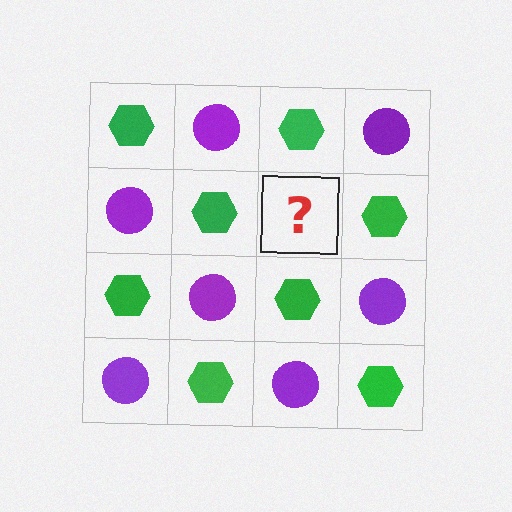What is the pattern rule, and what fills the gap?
The rule is that it alternates green hexagon and purple circle in a checkerboard pattern. The gap should be filled with a purple circle.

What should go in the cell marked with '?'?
The missing cell should contain a purple circle.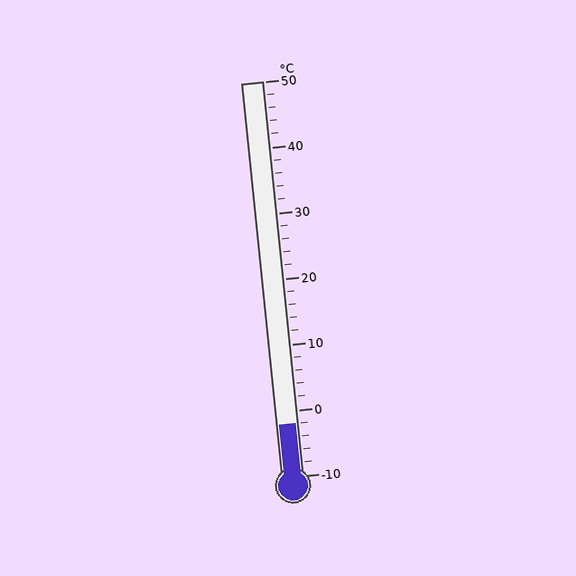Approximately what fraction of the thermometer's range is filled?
The thermometer is filled to approximately 15% of its range.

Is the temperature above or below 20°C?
The temperature is below 20°C.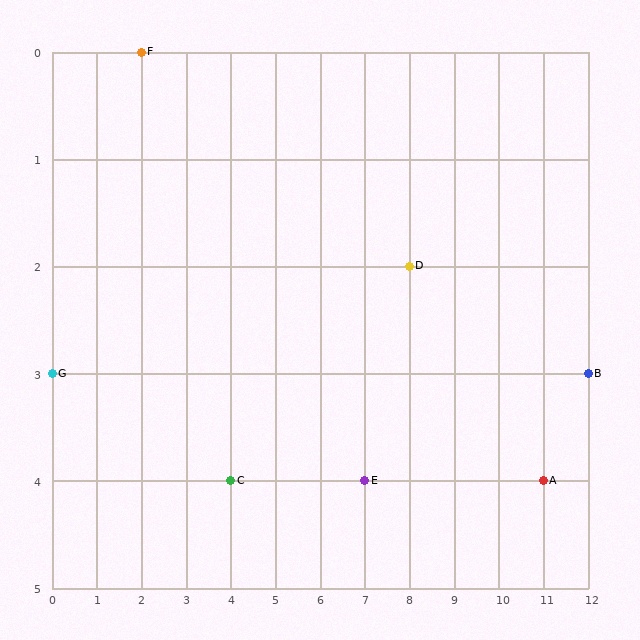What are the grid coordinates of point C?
Point C is at grid coordinates (4, 4).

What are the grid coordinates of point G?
Point G is at grid coordinates (0, 3).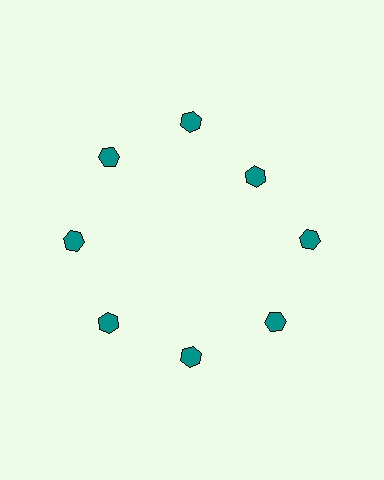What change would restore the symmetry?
The symmetry would be restored by moving it outward, back onto the ring so that all 8 hexagons sit at equal angles and equal distance from the center.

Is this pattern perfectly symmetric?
No. The 8 teal hexagons are arranged in a ring, but one element near the 2 o'clock position is pulled inward toward the center, breaking the 8-fold rotational symmetry.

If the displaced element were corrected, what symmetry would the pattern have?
It would have 8-fold rotational symmetry — the pattern would map onto itself every 45 degrees.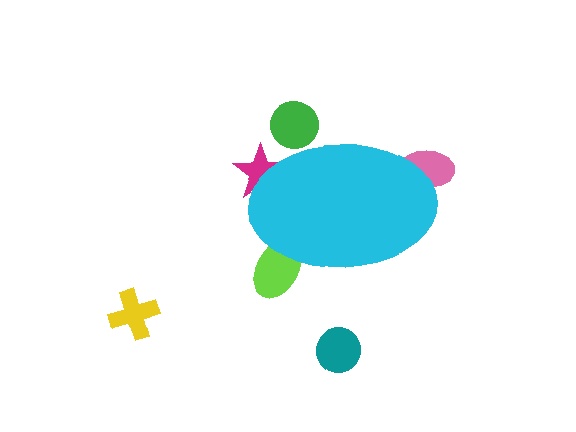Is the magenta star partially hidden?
Yes, the magenta star is partially hidden behind the cyan ellipse.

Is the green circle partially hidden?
Yes, the green circle is partially hidden behind the cyan ellipse.